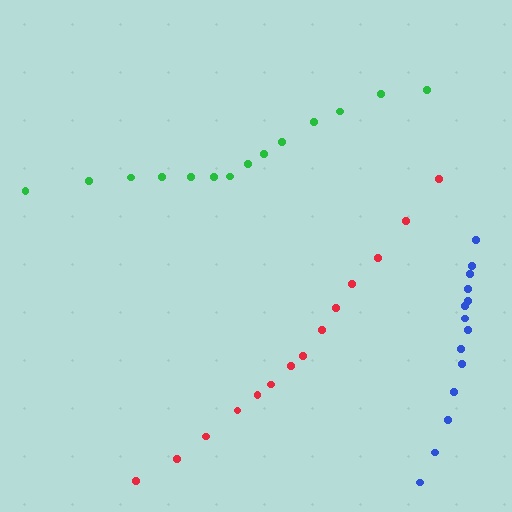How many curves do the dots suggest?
There are 3 distinct paths.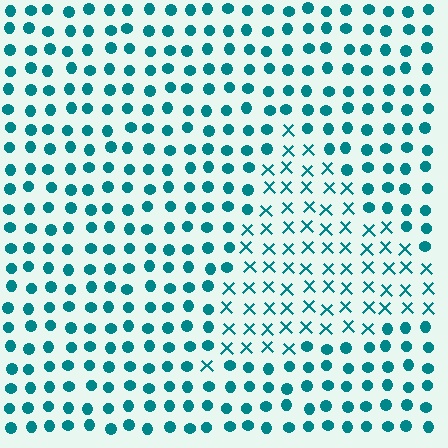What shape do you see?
I see a triangle.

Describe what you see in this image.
The image is filled with small teal elements arranged in a uniform grid. A triangle-shaped region contains X marks, while the surrounding area contains circles. The boundary is defined purely by the change in element shape.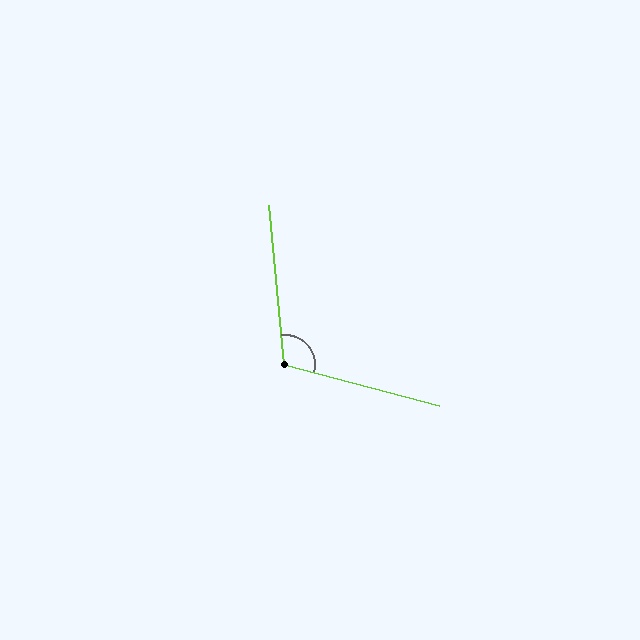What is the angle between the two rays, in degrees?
Approximately 110 degrees.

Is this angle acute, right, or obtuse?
It is obtuse.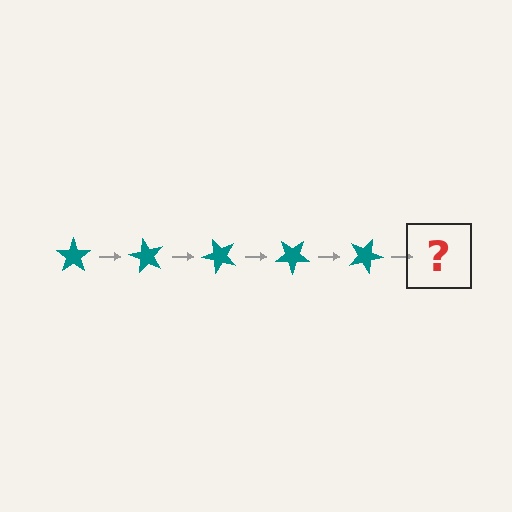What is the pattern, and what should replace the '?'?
The pattern is that the star rotates 60 degrees each step. The '?' should be a teal star rotated 300 degrees.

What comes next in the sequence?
The next element should be a teal star rotated 300 degrees.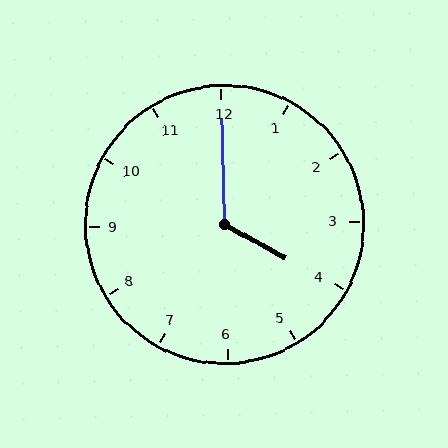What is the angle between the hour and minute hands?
Approximately 120 degrees.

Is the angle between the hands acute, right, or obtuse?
It is obtuse.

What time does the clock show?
4:00.